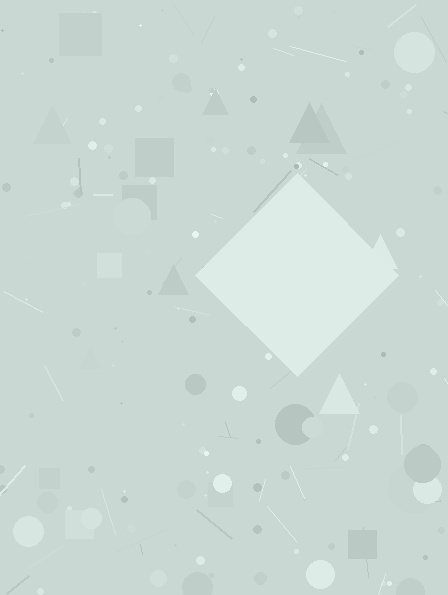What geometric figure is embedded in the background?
A diamond is embedded in the background.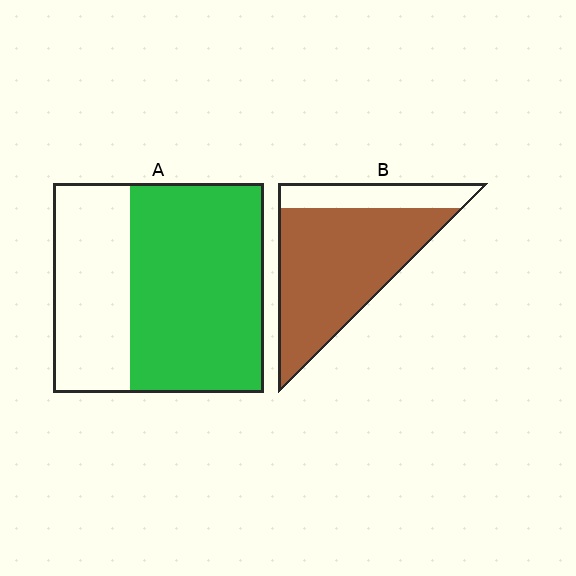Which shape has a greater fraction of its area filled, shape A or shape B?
Shape B.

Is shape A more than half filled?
Yes.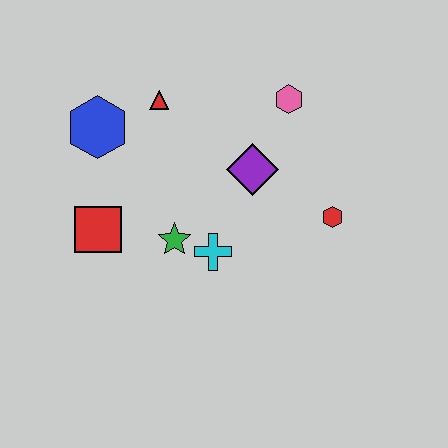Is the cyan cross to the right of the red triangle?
Yes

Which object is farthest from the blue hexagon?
The red hexagon is farthest from the blue hexagon.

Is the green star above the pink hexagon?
No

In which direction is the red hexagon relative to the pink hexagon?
The red hexagon is below the pink hexagon.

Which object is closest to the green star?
The cyan cross is closest to the green star.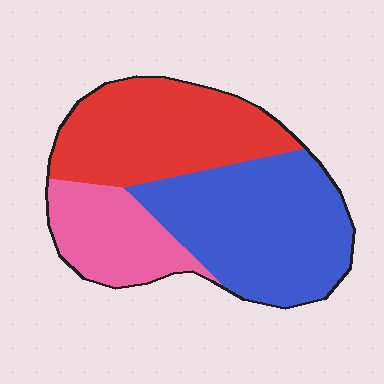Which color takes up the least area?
Pink, at roughly 20%.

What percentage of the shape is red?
Red takes up about three eighths (3/8) of the shape.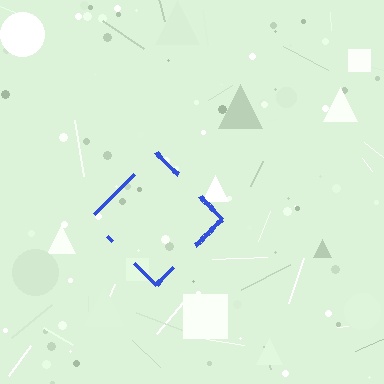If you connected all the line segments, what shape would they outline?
They would outline a diamond.